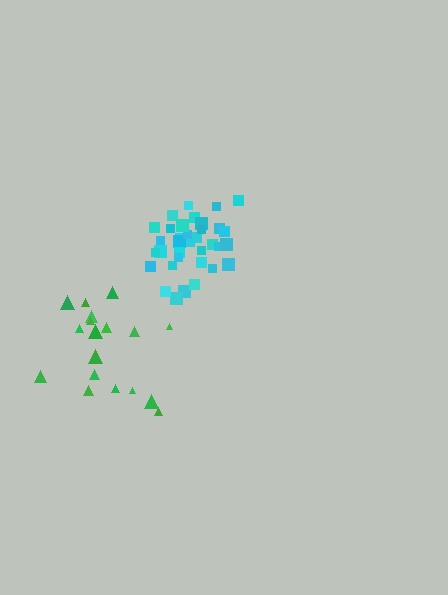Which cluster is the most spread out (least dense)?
Green.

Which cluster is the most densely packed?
Cyan.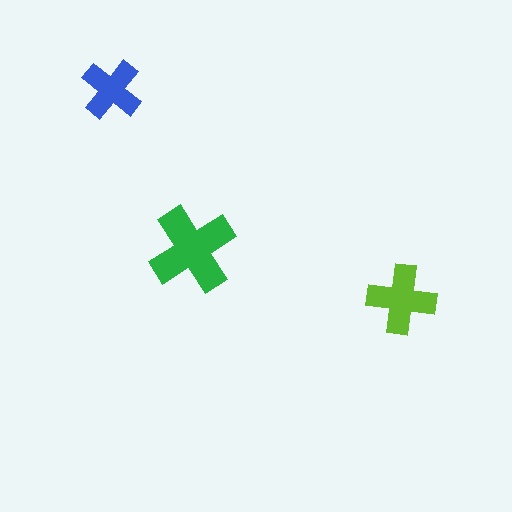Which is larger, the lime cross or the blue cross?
The lime one.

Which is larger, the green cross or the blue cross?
The green one.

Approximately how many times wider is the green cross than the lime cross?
About 1.5 times wider.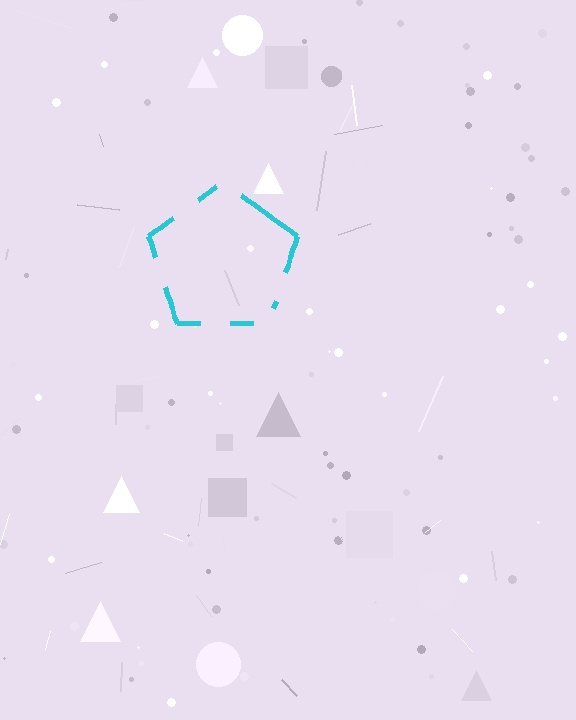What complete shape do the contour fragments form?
The contour fragments form a pentagon.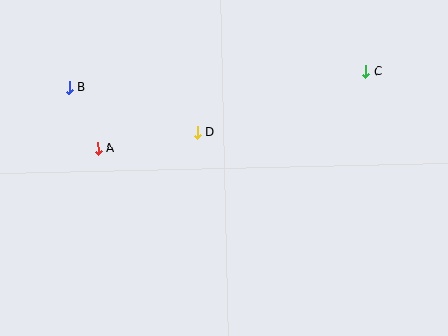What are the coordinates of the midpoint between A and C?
The midpoint between A and C is at (232, 110).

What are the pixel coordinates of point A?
Point A is at (98, 148).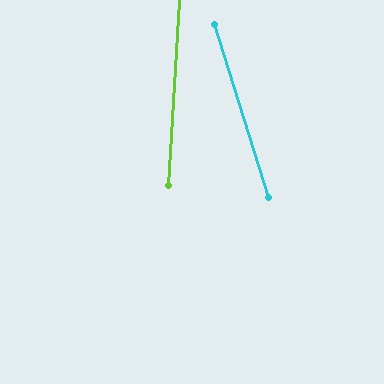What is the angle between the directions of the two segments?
Approximately 21 degrees.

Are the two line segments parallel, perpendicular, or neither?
Neither parallel nor perpendicular — they differ by about 21°.